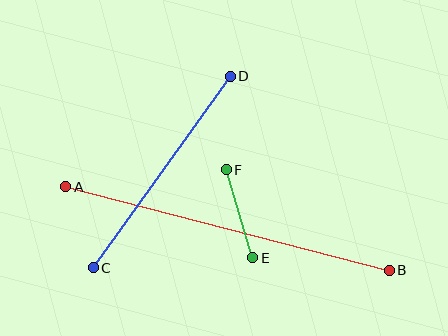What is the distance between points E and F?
The distance is approximately 92 pixels.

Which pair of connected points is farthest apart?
Points A and B are farthest apart.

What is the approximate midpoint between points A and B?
The midpoint is at approximately (227, 229) pixels.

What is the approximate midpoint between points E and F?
The midpoint is at approximately (239, 214) pixels.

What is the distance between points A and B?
The distance is approximately 334 pixels.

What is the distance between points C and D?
The distance is approximately 235 pixels.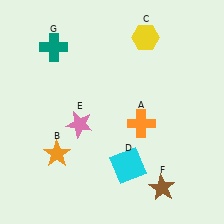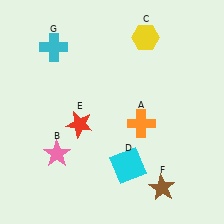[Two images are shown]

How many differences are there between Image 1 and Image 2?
There are 3 differences between the two images.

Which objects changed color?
B changed from orange to pink. E changed from pink to red. G changed from teal to cyan.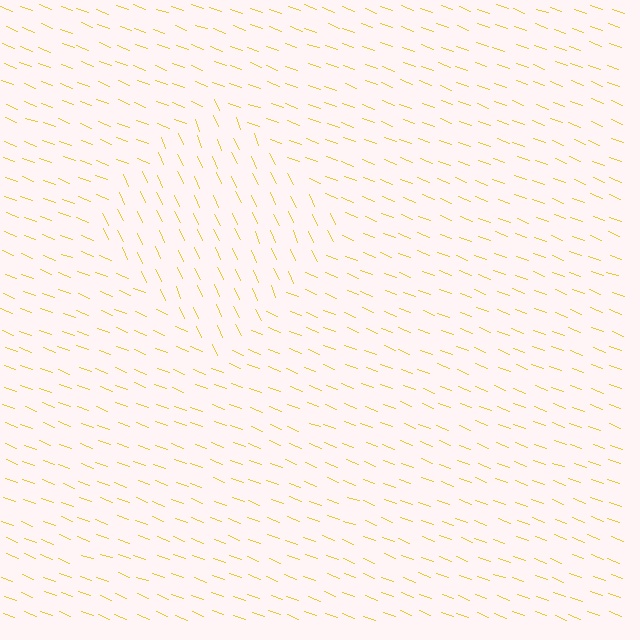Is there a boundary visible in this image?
Yes, there is a texture boundary formed by a change in line orientation.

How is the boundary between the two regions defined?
The boundary is defined purely by a change in line orientation (approximately 45 degrees difference). All lines are the same color and thickness.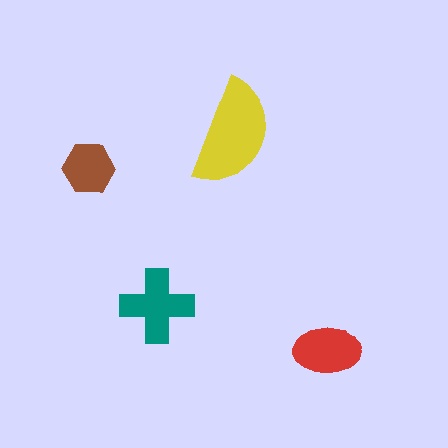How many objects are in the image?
There are 4 objects in the image.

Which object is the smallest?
The brown hexagon.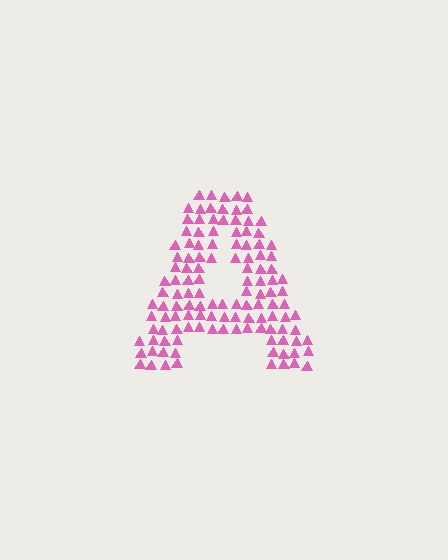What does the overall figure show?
The overall figure shows the letter A.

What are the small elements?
The small elements are triangles.